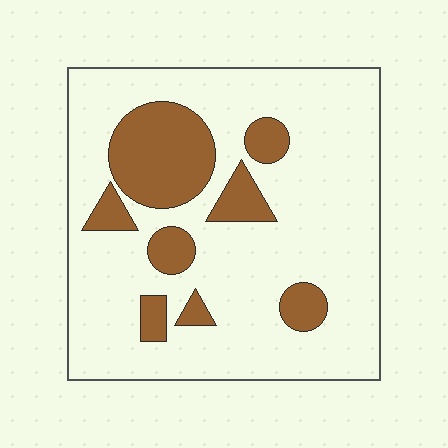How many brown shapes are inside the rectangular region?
8.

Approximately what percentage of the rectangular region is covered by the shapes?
Approximately 20%.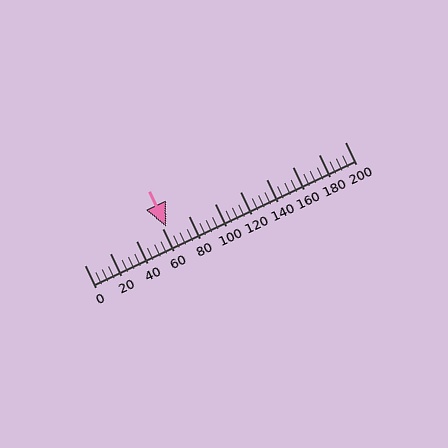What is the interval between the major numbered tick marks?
The major tick marks are spaced 20 units apart.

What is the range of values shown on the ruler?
The ruler shows values from 0 to 200.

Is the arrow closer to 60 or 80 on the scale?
The arrow is closer to 60.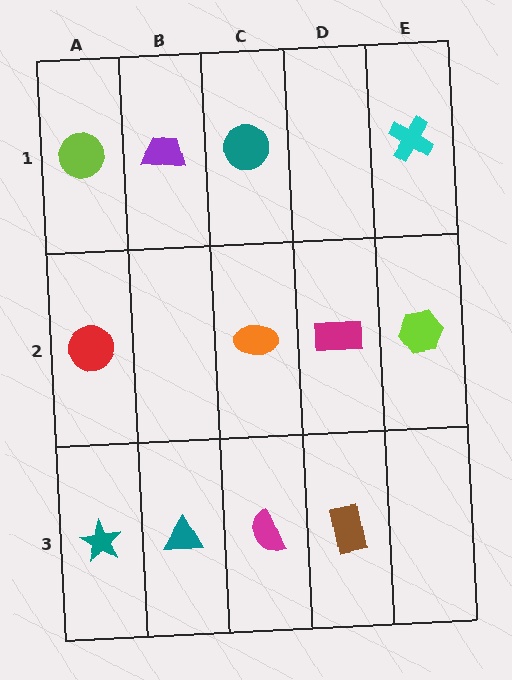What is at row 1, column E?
A cyan cross.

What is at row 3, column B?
A teal triangle.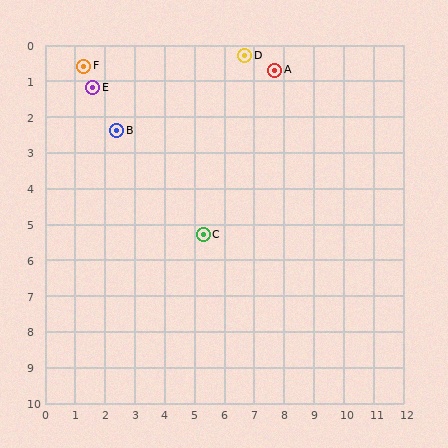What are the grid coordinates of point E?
Point E is at approximately (1.6, 1.2).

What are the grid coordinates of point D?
Point D is at approximately (6.7, 0.3).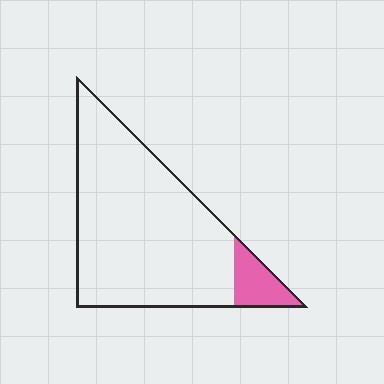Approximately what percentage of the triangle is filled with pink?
Approximately 10%.